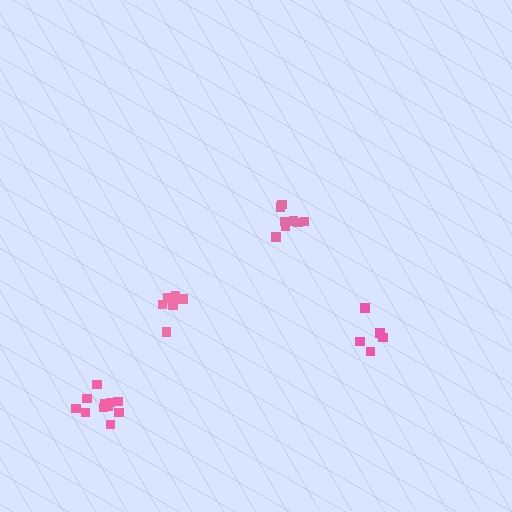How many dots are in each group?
Group 1: 8 dots, Group 2: 6 dots, Group 3: 5 dots, Group 4: 11 dots (30 total).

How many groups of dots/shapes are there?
There are 4 groups.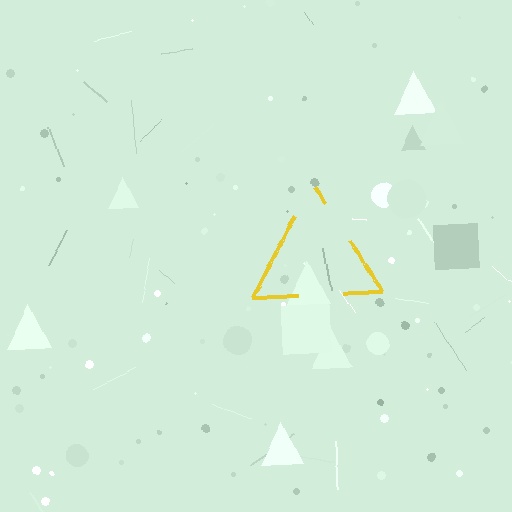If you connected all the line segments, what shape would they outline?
They would outline a triangle.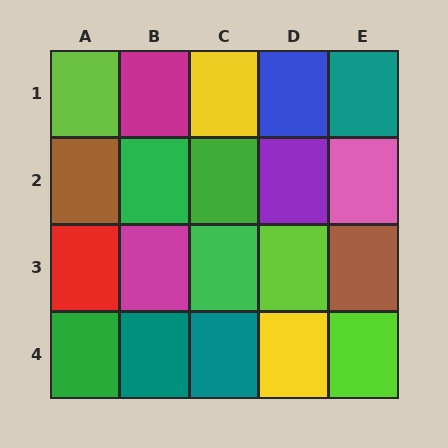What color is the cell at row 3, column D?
Lime.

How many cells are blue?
1 cell is blue.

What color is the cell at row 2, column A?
Brown.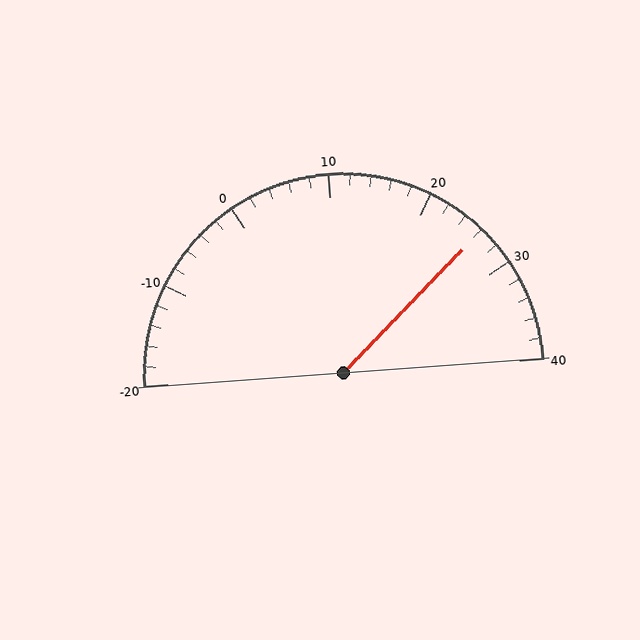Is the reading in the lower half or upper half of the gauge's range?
The reading is in the upper half of the range (-20 to 40).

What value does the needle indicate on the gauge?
The needle indicates approximately 26.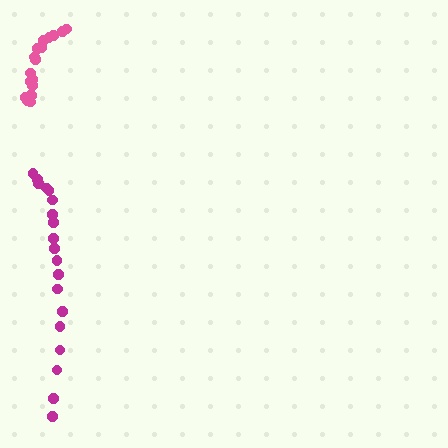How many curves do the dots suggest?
There are 2 distinct paths.